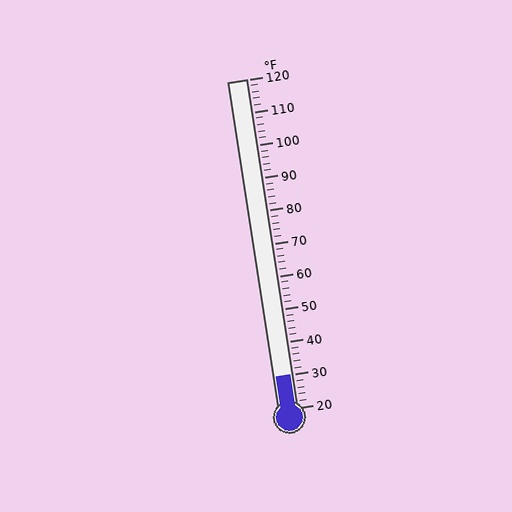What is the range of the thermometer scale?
The thermometer scale ranges from 20°F to 120°F.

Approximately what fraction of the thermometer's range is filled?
The thermometer is filled to approximately 10% of its range.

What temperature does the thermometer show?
The thermometer shows approximately 30°F.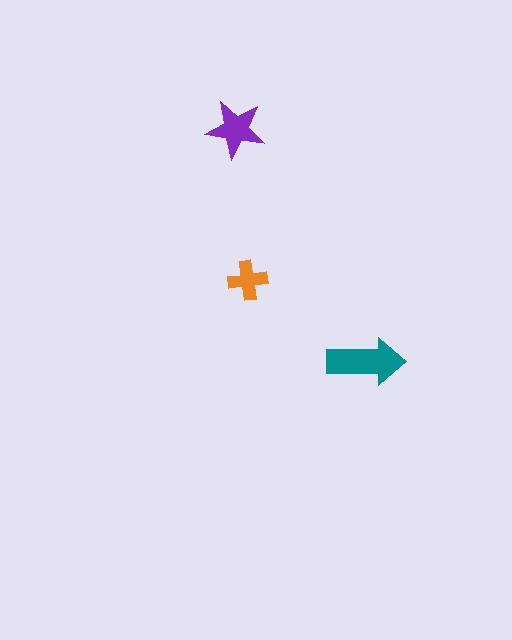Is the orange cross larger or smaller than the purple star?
Smaller.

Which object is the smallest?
The orange cross.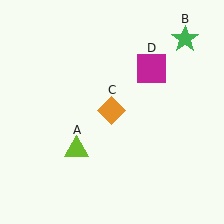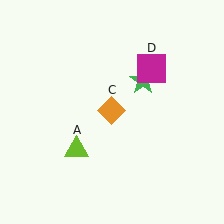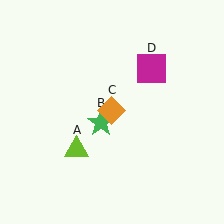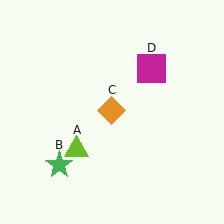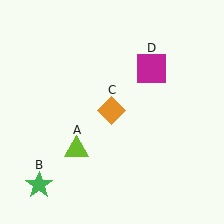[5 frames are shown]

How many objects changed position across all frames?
1 object changed position: green star (object B).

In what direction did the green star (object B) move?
The green star (object B) moved down and to the left.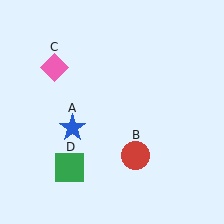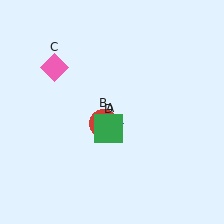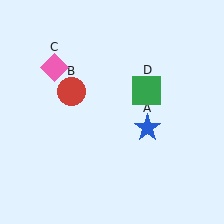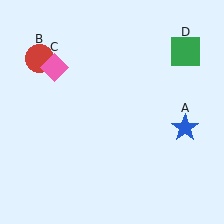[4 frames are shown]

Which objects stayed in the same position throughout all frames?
Pink diamond (object C) remained stationary.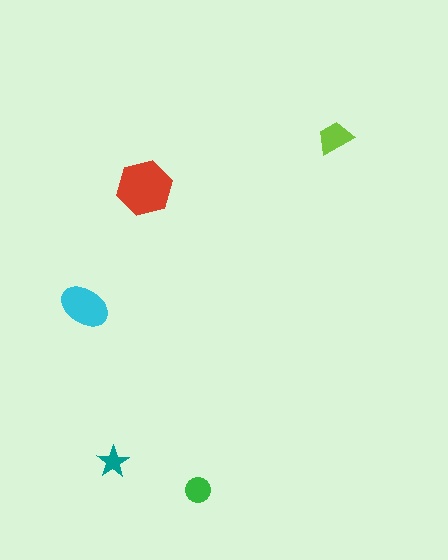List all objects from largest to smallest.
The red hexagon, the cyan ellipse, the lime trapezoid, the green circle, the teal star.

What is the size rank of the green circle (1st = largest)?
4th.